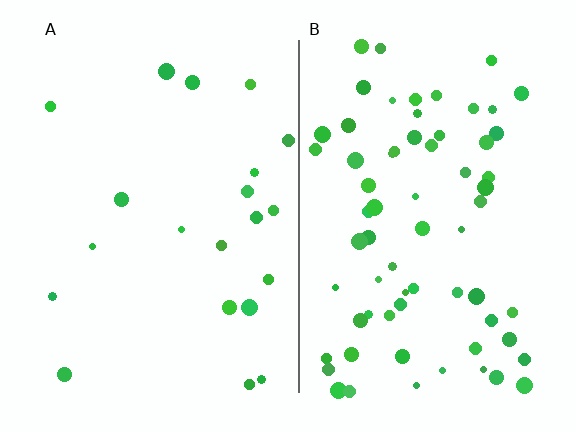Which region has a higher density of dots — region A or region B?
B (the right).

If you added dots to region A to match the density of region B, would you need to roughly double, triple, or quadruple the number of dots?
Approximately triple.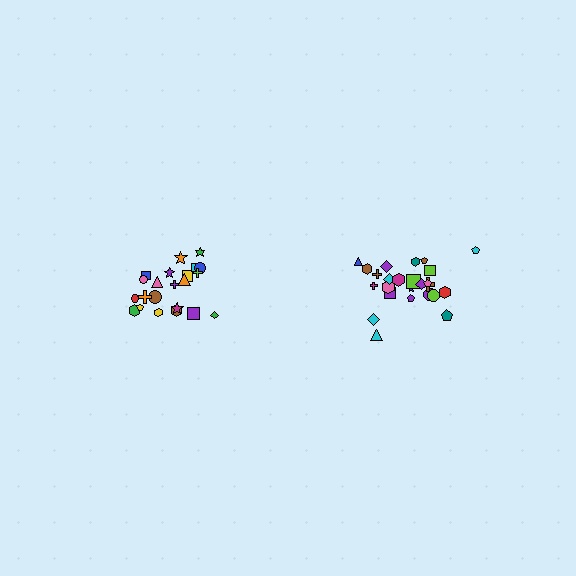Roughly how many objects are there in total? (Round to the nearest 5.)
Roughly 45 objects in total.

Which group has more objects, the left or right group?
The right group.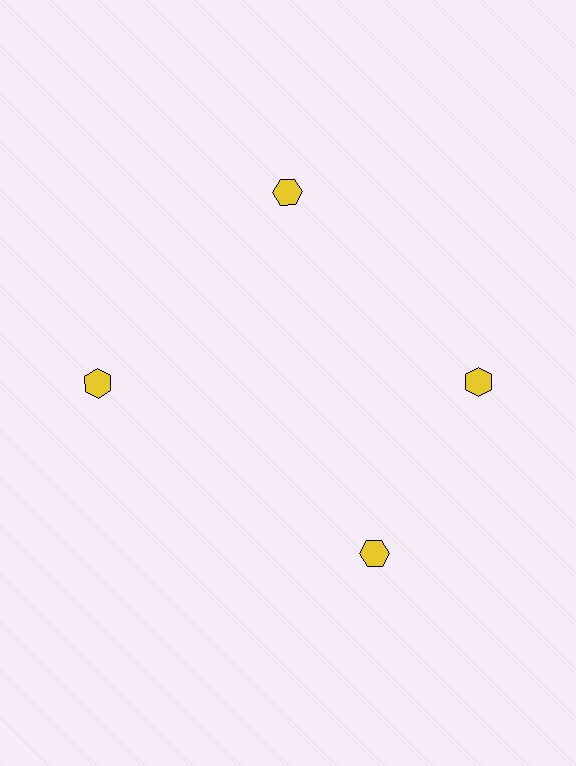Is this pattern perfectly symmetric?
No. The 4 yellow hexagons are arranged in a ring, but one element near the 6 o'clock position is rotated out of alignment along the ring, breaking the 4-fold rotational symmetry.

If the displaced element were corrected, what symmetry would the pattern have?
It would have 4-fold rotational symmetry — the pattern would map onto itself every 90 degrees.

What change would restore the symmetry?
The symmetry would be restored by rotating it back into even spacing with its neighbors so that all 4 hexagons sit at equal angles and equal distance from the center.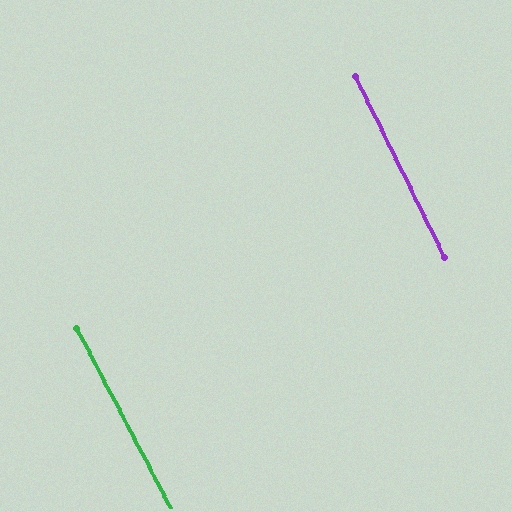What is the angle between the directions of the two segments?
Approximately 1 degree.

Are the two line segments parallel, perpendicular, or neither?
Parallel — their directions differ by only 1.4°.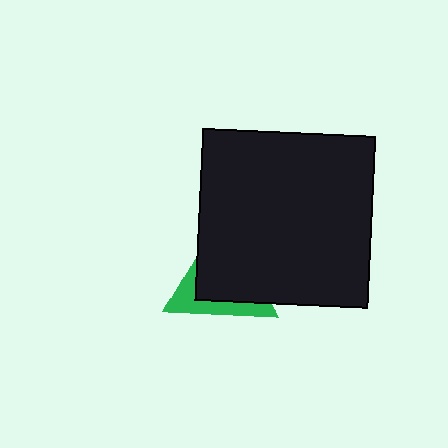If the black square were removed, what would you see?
You would see the complete green triangle.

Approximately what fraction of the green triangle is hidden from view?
Roughly 66% of the green triangle is hidden behind the black square.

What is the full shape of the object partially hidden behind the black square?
The partially hidden object is a green triangle.